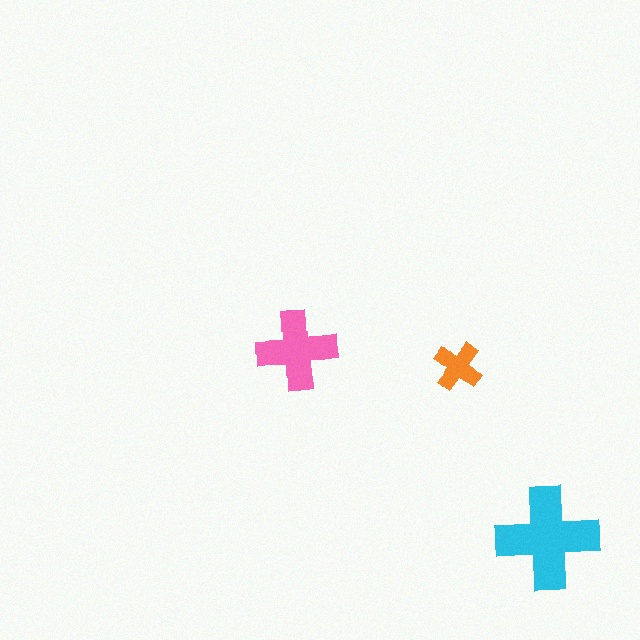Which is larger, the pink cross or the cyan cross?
The cyan one.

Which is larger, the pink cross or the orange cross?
The pink one.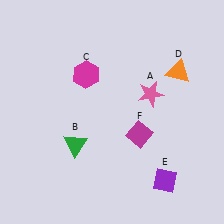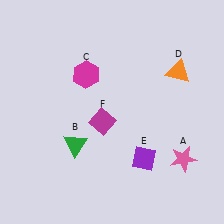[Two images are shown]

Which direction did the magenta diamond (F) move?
The magenta diamond (F) moved left.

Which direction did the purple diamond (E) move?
The purple diamond (E) moved up.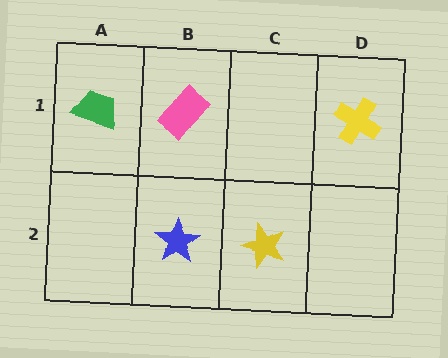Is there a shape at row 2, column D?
No, that cell is empty.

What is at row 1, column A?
A green trapezoid.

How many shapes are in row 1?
3 shapes.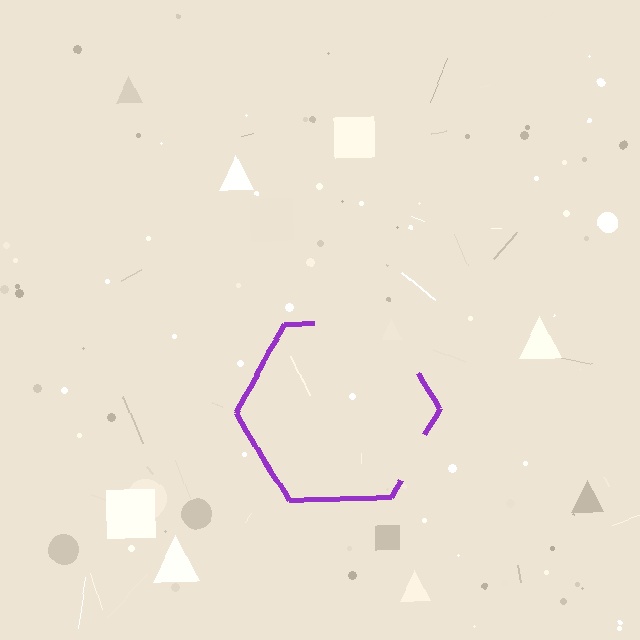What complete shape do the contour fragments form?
The contour fragments form a hexagon.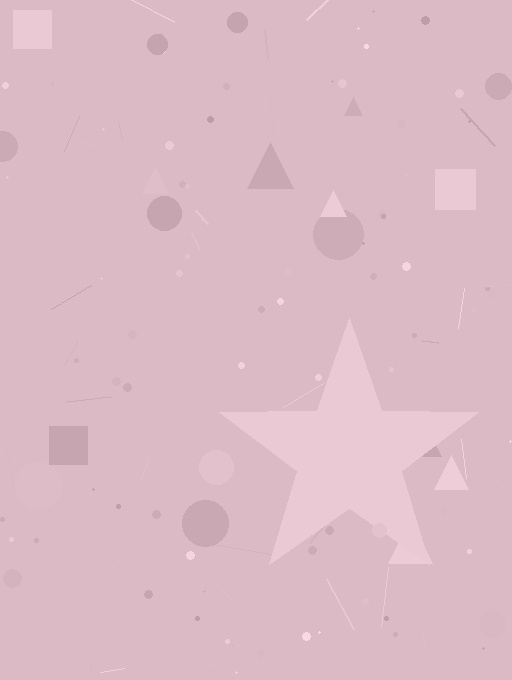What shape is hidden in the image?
A star is hidden in the image.